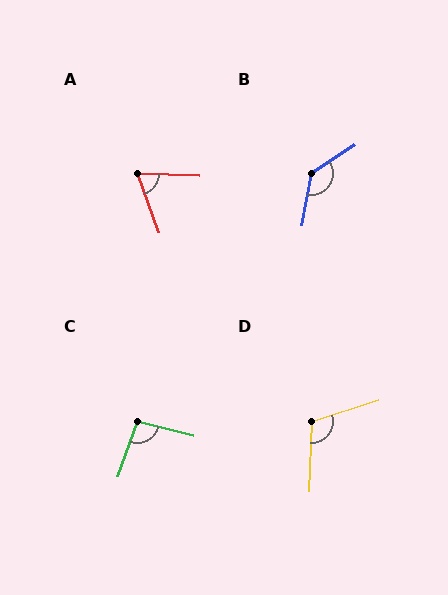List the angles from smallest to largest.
A (68°), C (95°), D (110°), B (134°).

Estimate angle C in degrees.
Approximately 95 degrees.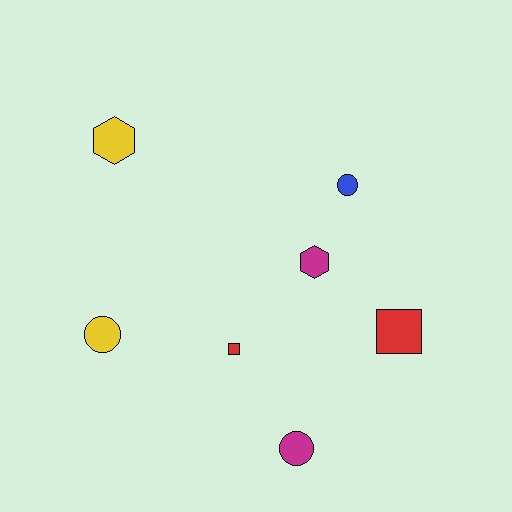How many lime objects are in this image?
There are no lime objects.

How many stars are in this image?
There are no stars.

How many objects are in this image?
There are 7 objects.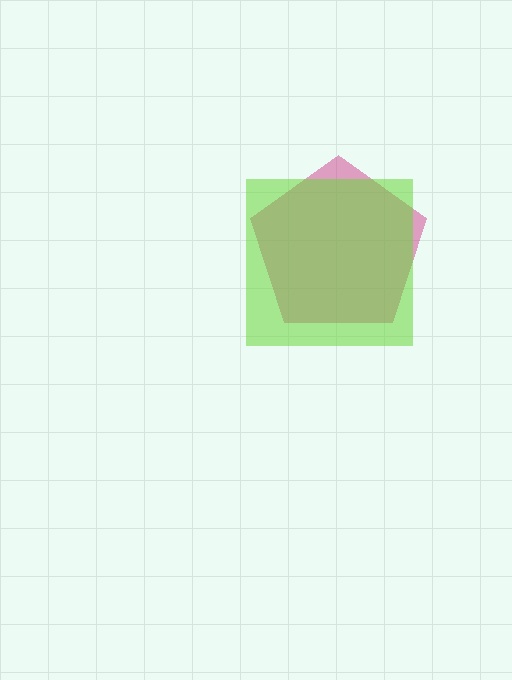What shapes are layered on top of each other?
The layered shapes are: a magenta pentagon, a lime square.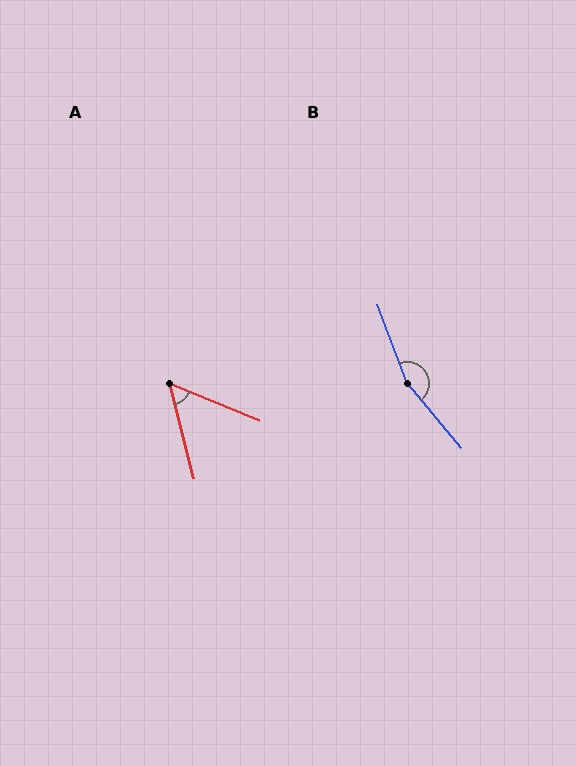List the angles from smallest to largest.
A (53°), B (161°).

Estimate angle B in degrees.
Approximately 161 degrees.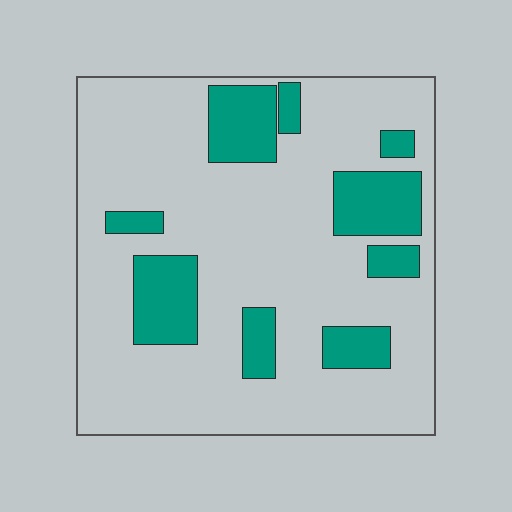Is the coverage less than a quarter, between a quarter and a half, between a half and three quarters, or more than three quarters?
Less than a quarter.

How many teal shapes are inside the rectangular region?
9.